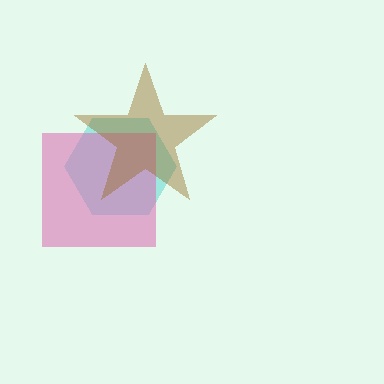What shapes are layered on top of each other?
The layered shapes are: a cyan hexagon, a pink square, a brown star.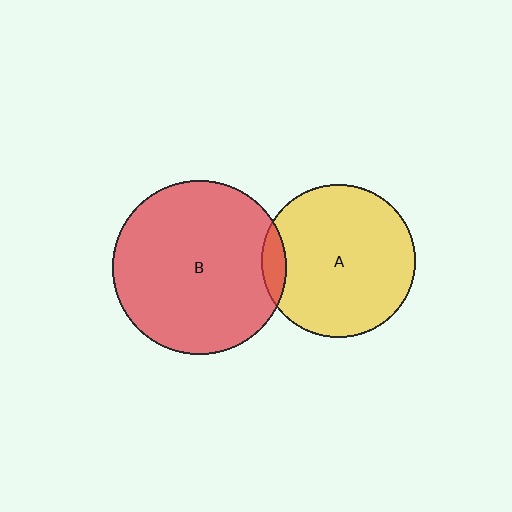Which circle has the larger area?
Circle B (red).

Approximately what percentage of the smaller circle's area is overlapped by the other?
Approximately 10%.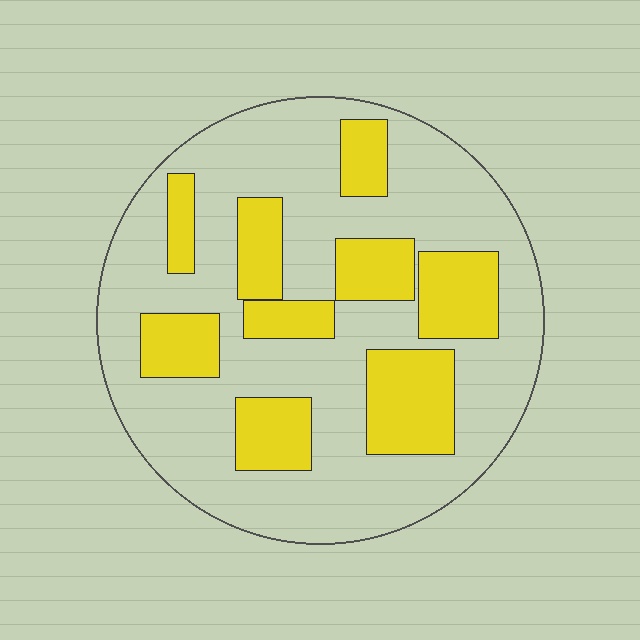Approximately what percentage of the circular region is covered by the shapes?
Approximately 30%.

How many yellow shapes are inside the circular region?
9.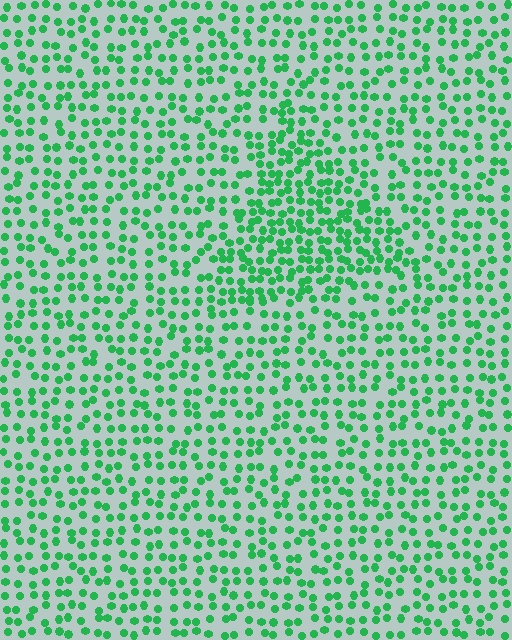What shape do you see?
I see a triangle.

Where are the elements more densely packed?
The elements are more densely packed inside the triangle boundary.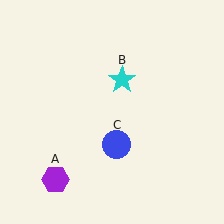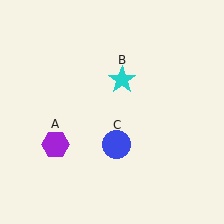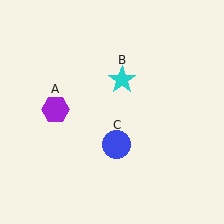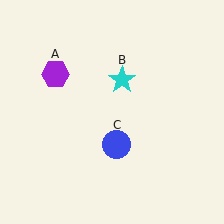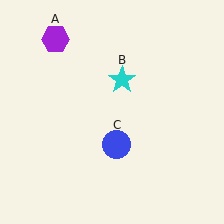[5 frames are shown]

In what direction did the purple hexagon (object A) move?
The purple hexagon (object A) moved up.